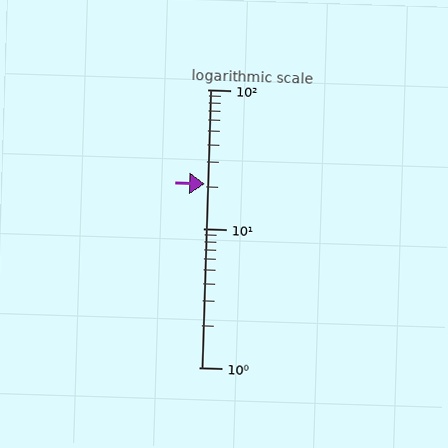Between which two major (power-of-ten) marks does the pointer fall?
The pointer is between 10 and 100.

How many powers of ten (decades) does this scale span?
The scale spans 2 decades, from 1 to 100.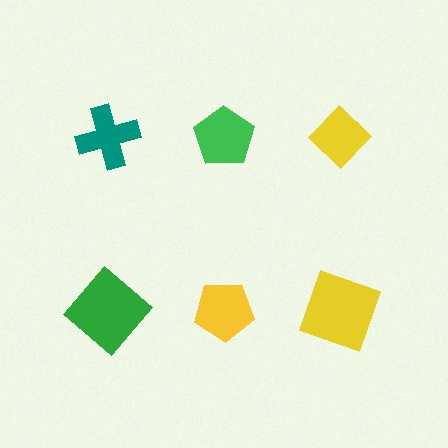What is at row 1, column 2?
A green pentagon.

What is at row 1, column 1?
A teal cross.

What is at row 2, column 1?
A green diamond.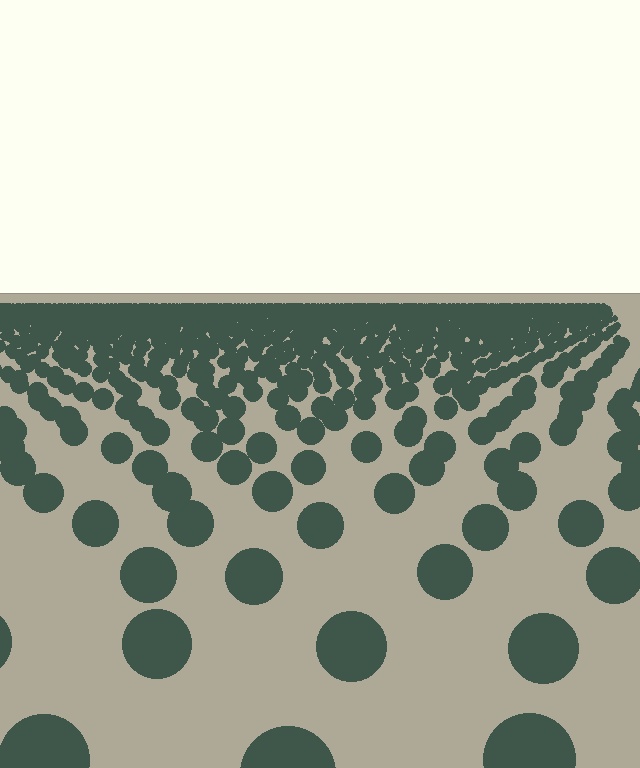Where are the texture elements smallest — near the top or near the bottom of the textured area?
Near the top.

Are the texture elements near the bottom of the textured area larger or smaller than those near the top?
Larger. Near the bottom, elements are closer to the viewer and appear at a bigger on-screen size.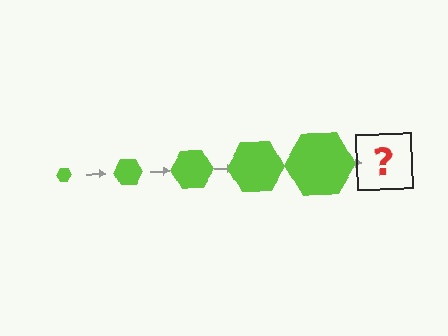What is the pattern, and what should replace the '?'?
The pattern is that the hexagon gets progressively larger each step. The '?' should be a lime hexagon, larger than the previous one.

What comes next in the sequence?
The next element should be a lime hexagon, larger than the previous one.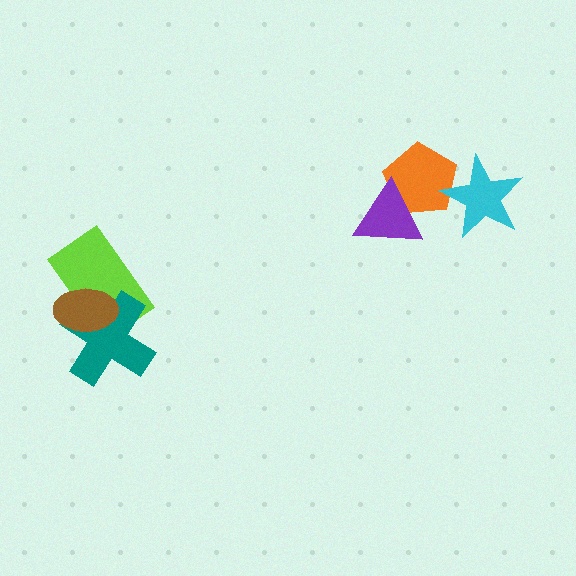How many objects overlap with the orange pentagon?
2 objects overlap with the orange pentagon.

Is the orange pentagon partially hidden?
Yes, it is partially covered by another shape.